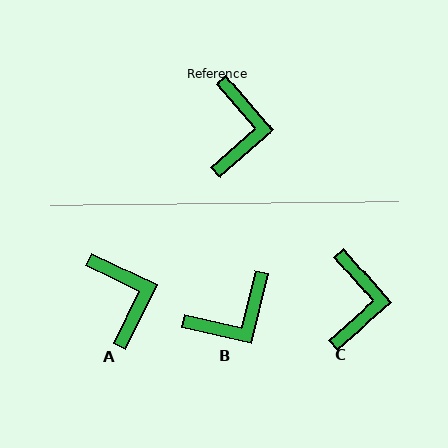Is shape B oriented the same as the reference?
No, it is off by about 54 degrees.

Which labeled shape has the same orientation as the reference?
C.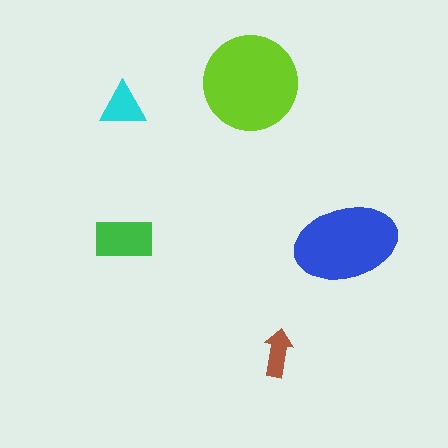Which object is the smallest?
The brown arrow.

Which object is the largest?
The lime circle.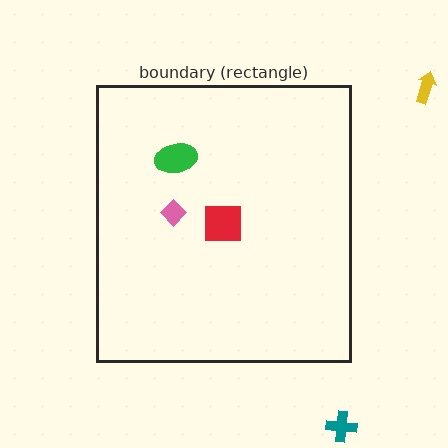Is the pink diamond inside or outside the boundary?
Inside.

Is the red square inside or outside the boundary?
Inside.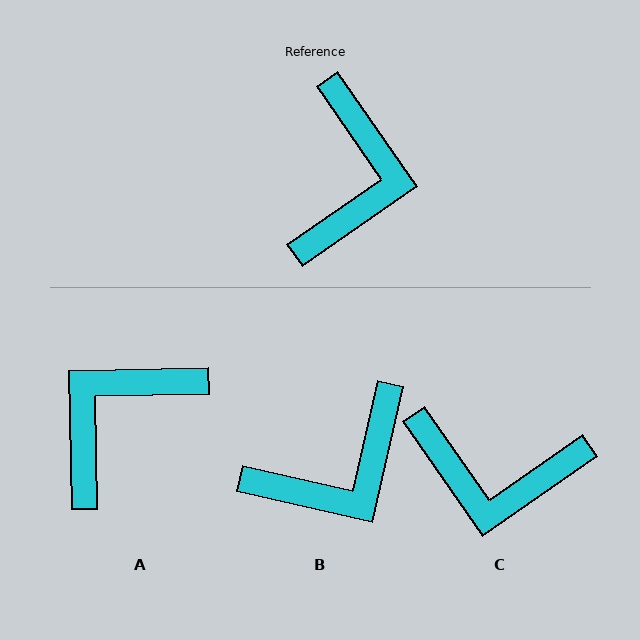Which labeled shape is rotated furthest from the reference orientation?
A, about 146 degrees away.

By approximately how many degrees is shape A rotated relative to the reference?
Approximately 146 degrees counter-clockwise.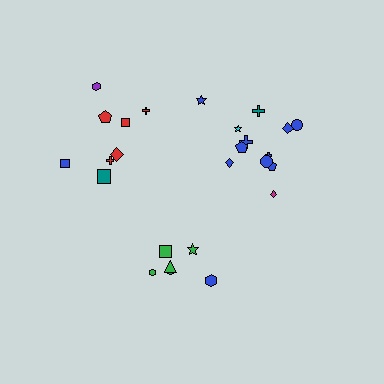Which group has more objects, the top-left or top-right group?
The top-right group.